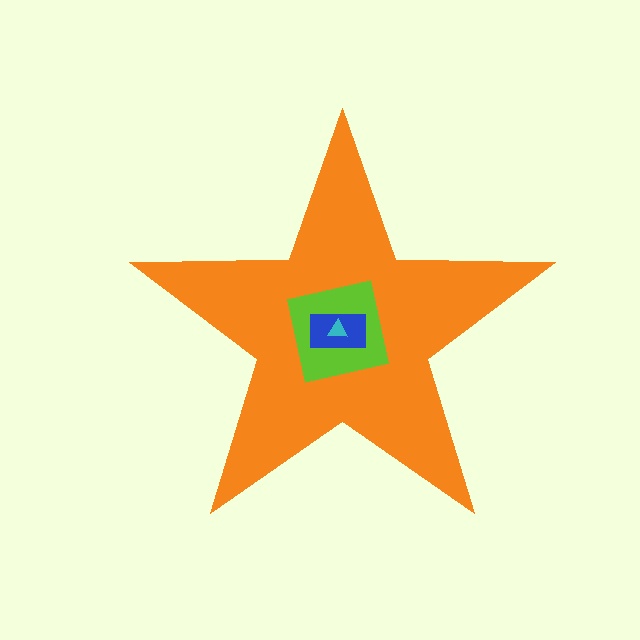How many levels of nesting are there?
4.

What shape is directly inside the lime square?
The blue rectangle.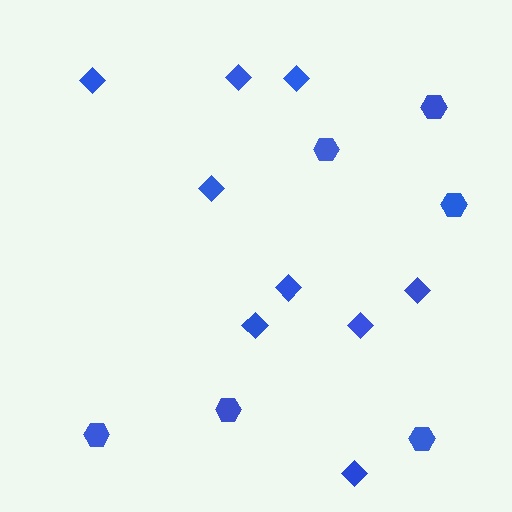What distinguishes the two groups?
There are 2 groups: one group of diamonds (9) and one group of hexagons (6).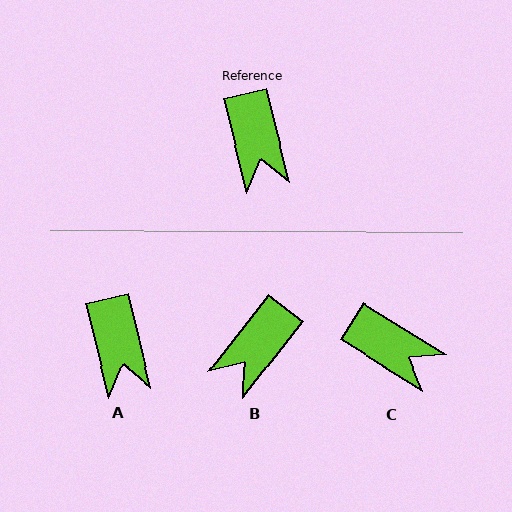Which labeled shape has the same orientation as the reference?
A.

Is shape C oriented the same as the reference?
No, it is off by about 45 degrees.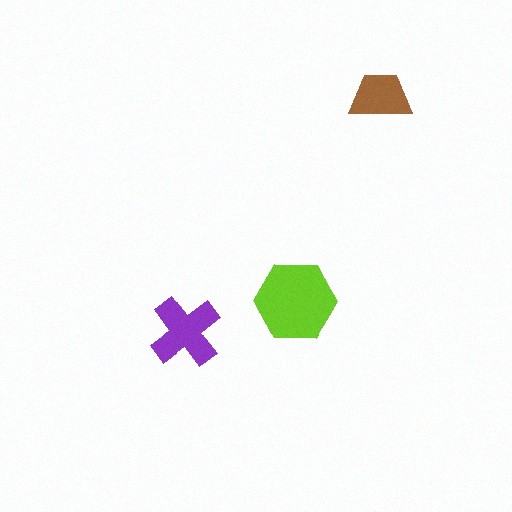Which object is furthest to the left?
The purple cross is leftmost.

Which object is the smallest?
The brown trapezoid.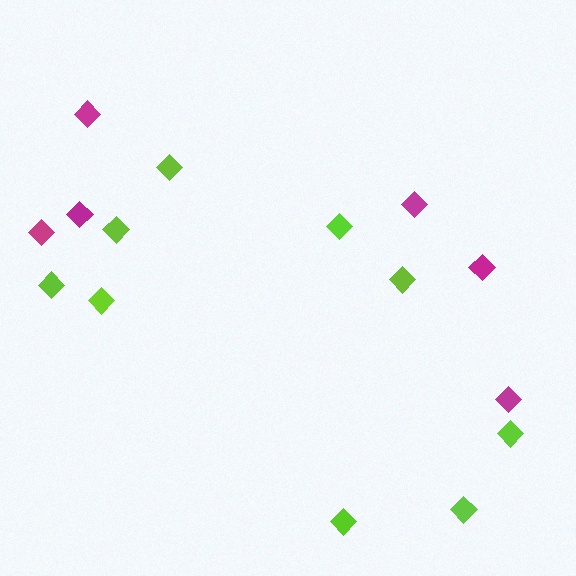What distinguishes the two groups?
There are 2 groups: one group of lime diamonds (9) and one group of magenta diamonds (6).